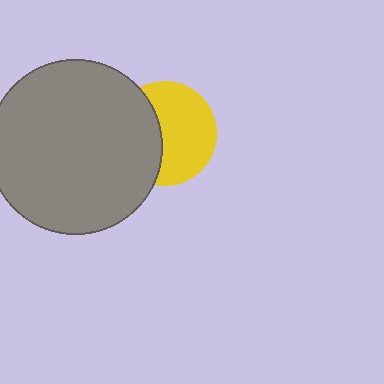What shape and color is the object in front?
The object in front is a gray circle.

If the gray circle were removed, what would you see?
You would see the complete yellow circle.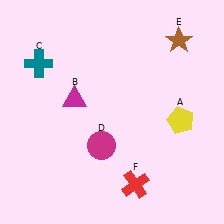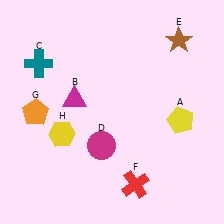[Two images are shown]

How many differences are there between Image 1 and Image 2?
There are 2 differences between the two images.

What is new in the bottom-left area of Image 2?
An orange pentagon (G) was added in the bottom-left area of Image 2.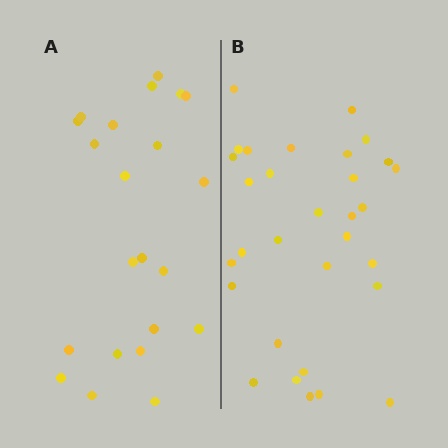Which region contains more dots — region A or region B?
Region B (the right region) has more dots.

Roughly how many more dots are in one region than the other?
Region B has roughly 8 or so more dots than region A.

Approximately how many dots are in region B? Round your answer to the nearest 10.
About 30 dots. (The exact count is 31, which rounds to 30.)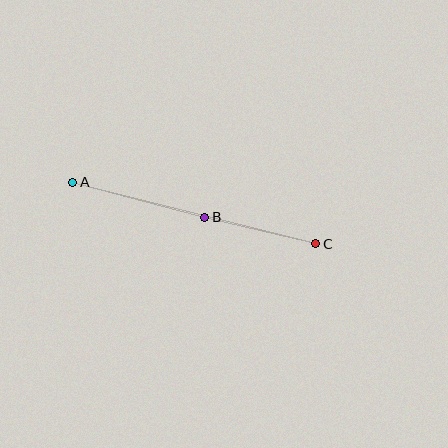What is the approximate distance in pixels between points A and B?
The distance between A and B is approximately 137 pixels.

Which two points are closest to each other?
Points B and C are closest to each other.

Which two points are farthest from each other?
Points A and C are farthest from each other.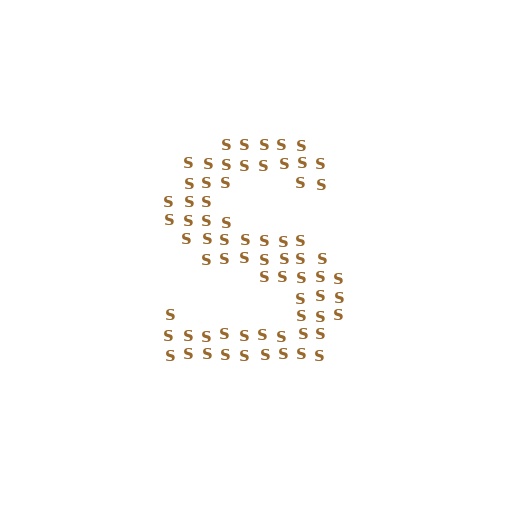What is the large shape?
The large shape is the letter S.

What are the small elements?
The small elements are letter S's.